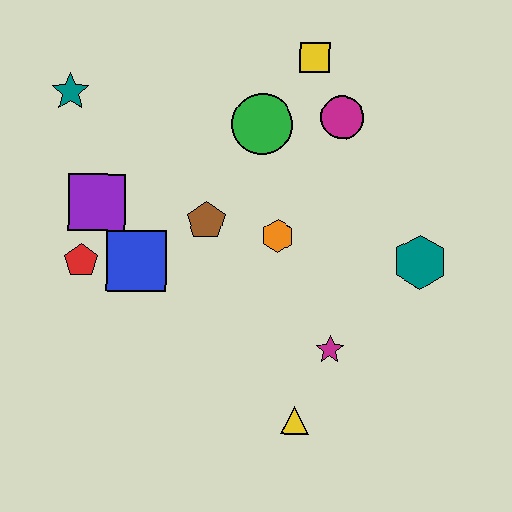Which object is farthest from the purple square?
The teal hexagon is farthest from the purple square.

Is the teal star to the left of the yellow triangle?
Yes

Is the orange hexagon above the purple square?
No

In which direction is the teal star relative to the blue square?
The teal star is above the blue square.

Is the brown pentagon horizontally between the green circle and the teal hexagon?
No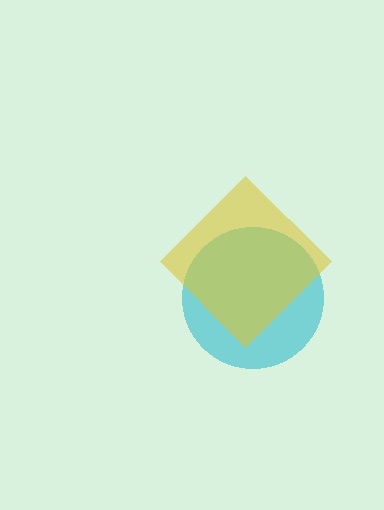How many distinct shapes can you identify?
There are 2 distinct shapes: a cyan circle, a yellow diamond.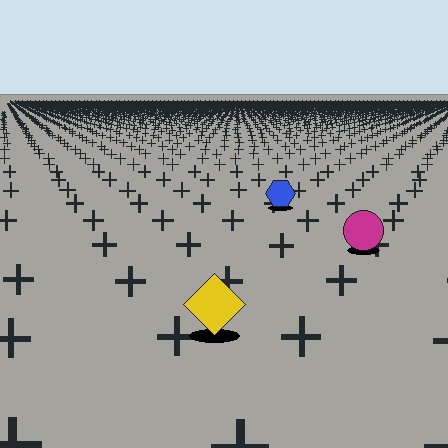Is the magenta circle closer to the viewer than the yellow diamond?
No. The yellow diamond is closer — you can tell from the texture gradient: the ground texture is coarser near it.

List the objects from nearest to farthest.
From nearest to farthest: the yellow diamond, the magenta circle, the blue hexagon.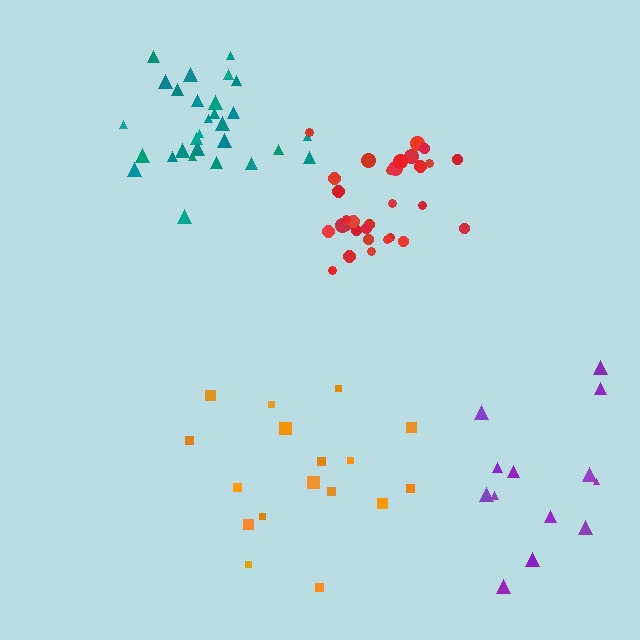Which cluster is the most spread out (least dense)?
Purple.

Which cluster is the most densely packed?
Teal.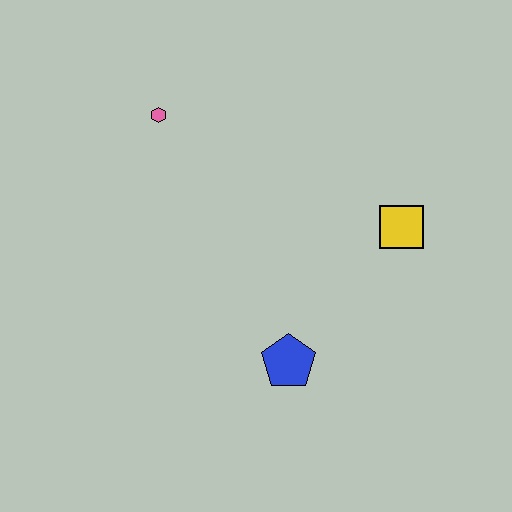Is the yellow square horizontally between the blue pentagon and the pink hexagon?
No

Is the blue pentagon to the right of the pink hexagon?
Yes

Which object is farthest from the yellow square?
The pink hexagon is farthest from the yellow square.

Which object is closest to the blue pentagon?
The yellow square is closest to the blue pentagon.